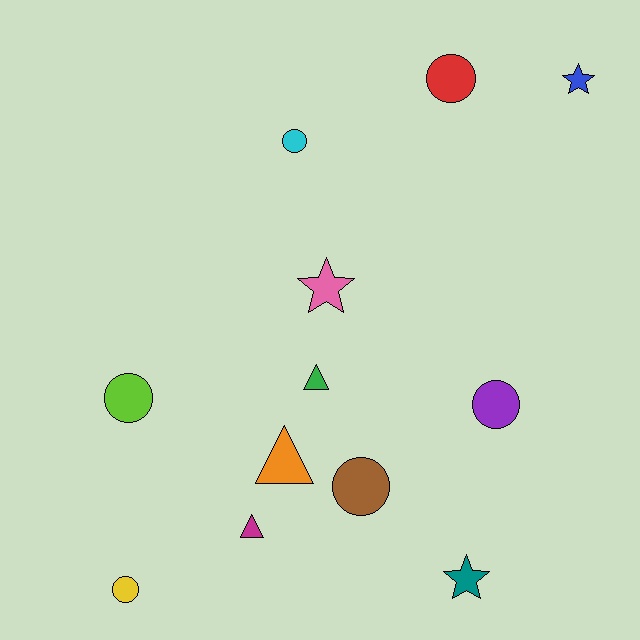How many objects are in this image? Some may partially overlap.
There are 12 objects.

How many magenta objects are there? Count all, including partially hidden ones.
There is 1 magenta object.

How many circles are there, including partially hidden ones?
There are 6 circles.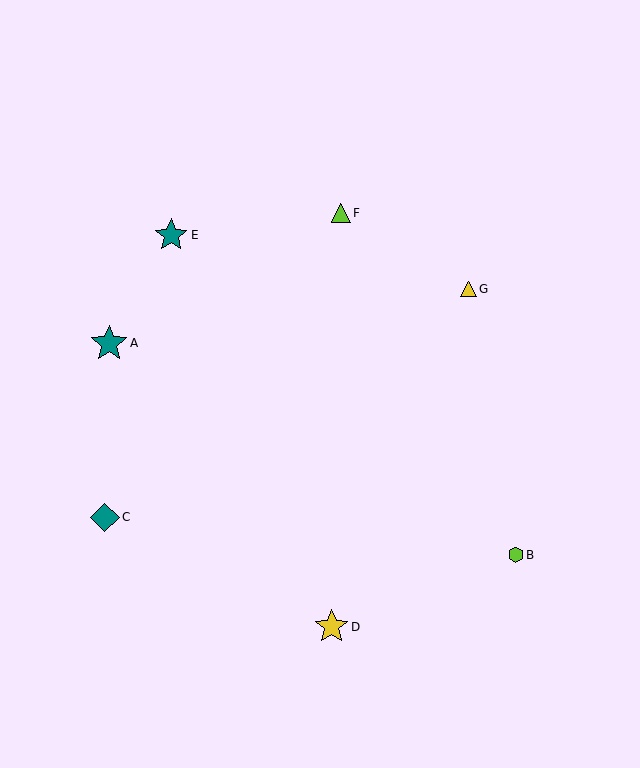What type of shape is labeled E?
Shape E is a teal star.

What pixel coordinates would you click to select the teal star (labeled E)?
Click at (171, 235) to select the teal star E.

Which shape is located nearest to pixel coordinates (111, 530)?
The teal diamond (labeled C) at (105, 517) is nearest to that location.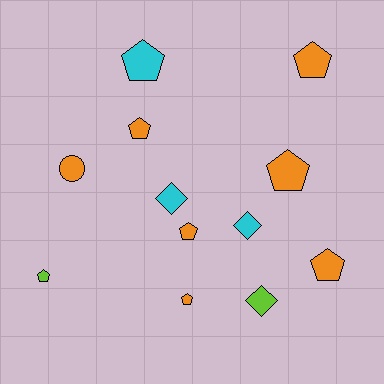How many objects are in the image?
There are 12 objects.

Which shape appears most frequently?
Pentagon, with 8 objects.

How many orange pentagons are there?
There are 6 orange pentagons.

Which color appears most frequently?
Orange, with 7 objects.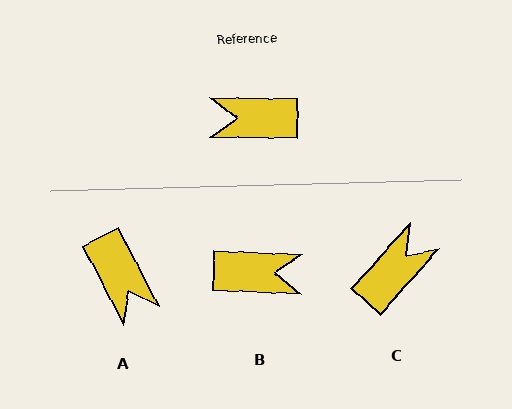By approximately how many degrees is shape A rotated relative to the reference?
Approximately 117 degrees counter-clockwise.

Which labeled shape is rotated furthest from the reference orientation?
B, about 178 degrees away.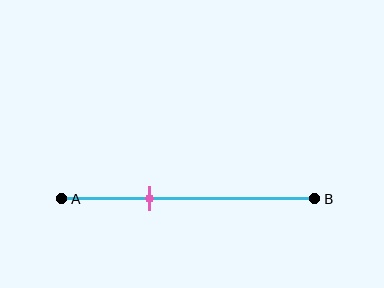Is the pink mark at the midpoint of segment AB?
No, the mark is at about 35% from A, not at the 50% midpoint.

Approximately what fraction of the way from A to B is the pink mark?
The pink mark is approximately 35% of the way from A to B.